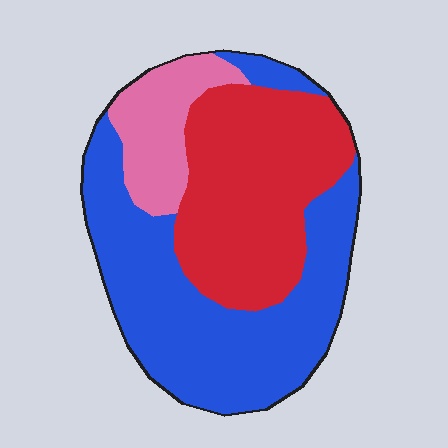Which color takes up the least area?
Pink, at roughly 15%.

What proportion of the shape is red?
Red covers 37% of the shape.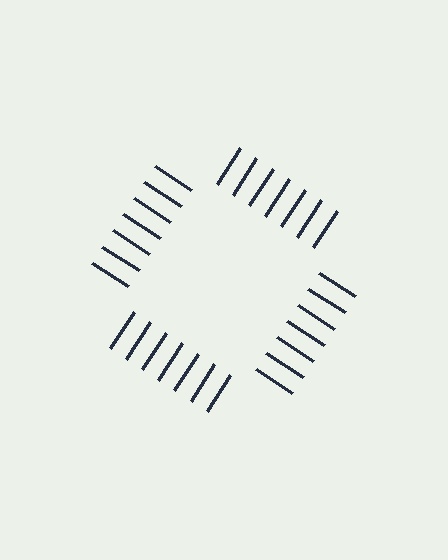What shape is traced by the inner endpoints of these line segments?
An illusory square — the line segments terminate on its edges but no continuous stroke is drawn.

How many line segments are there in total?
28 — 7 along each of the 4 edges.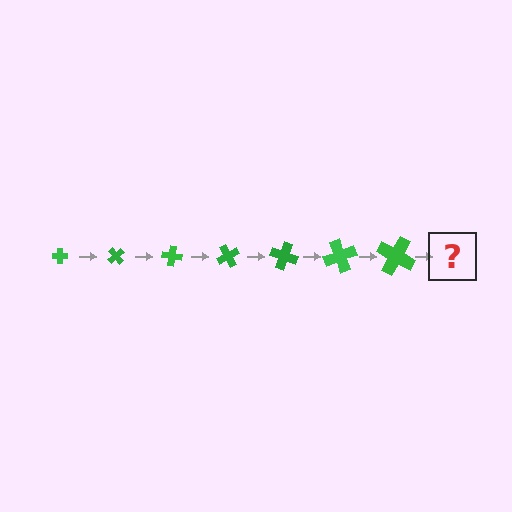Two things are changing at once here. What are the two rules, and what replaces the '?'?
The two rules are that the cross grows larger each step and it rotates 50 degrees each step. The '?' should be a cross, larger than the previous one and rotated 350 degrees from the start.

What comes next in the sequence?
The next element should be a cross, larger than the previous one and rotated 350 degrees from the start.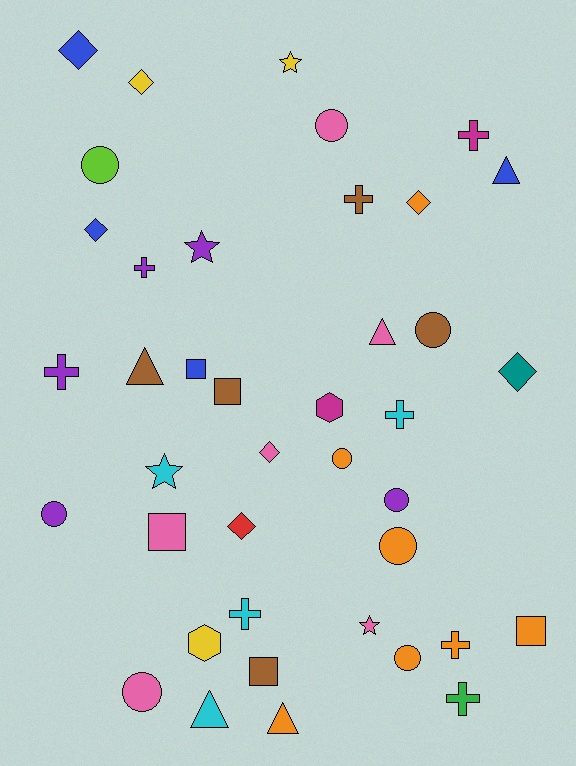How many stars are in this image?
There are 4 stars.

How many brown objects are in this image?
There are 5 brown objects.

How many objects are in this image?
There are 40 objects.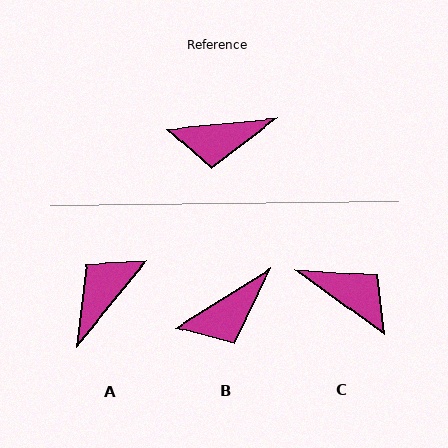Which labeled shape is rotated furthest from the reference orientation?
C, about 139 degrees away.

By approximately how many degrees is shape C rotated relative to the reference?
Approximately 139 degrees counter-clockwise.